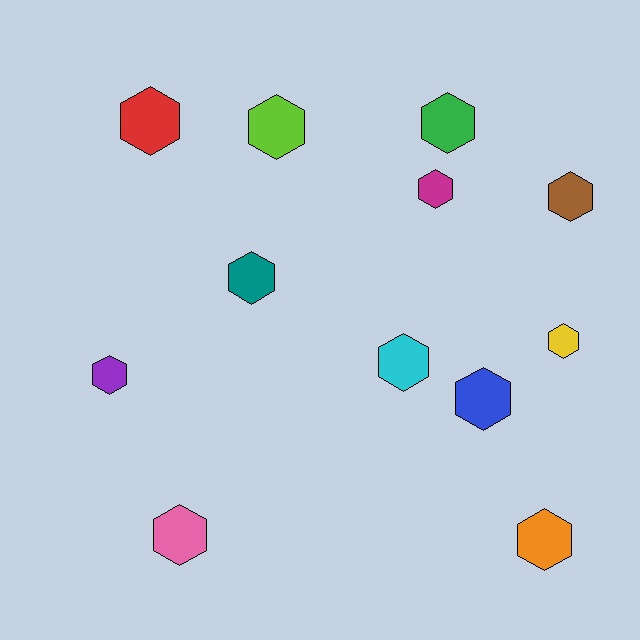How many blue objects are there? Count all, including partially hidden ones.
There is 1 blue object.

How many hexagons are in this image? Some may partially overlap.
There are 12 hexagons.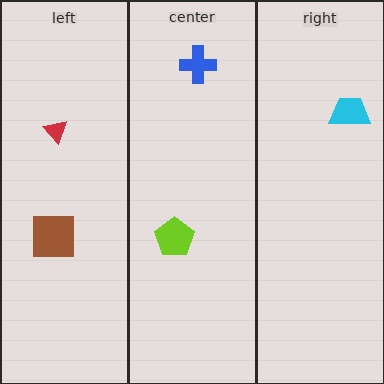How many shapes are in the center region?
2.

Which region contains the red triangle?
The left region.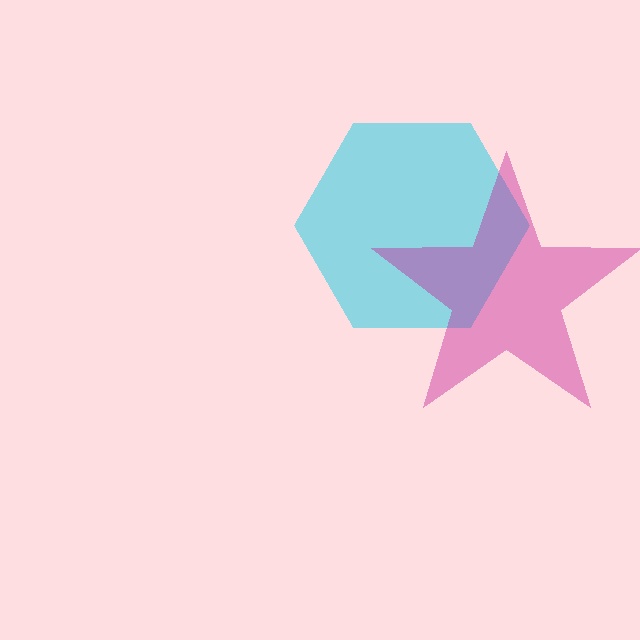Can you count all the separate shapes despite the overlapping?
Yes, there are 2 separate shapes.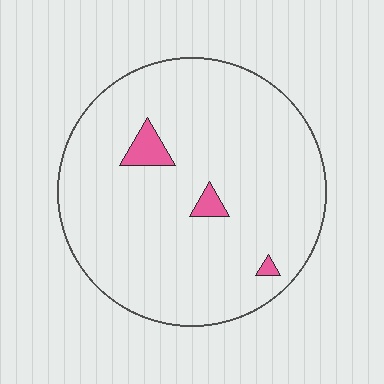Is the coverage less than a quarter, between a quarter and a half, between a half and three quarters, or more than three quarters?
Less than a quarter.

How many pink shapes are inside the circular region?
3.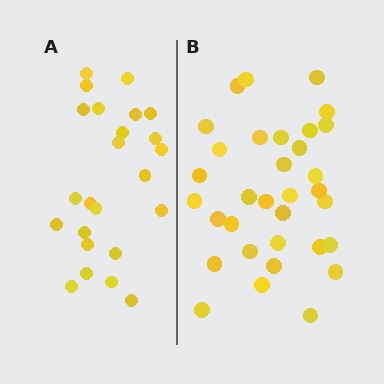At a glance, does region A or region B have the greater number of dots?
Region B (the right region) has more dots.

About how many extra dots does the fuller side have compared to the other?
Region B has roughly 8 or so more dots than region A.